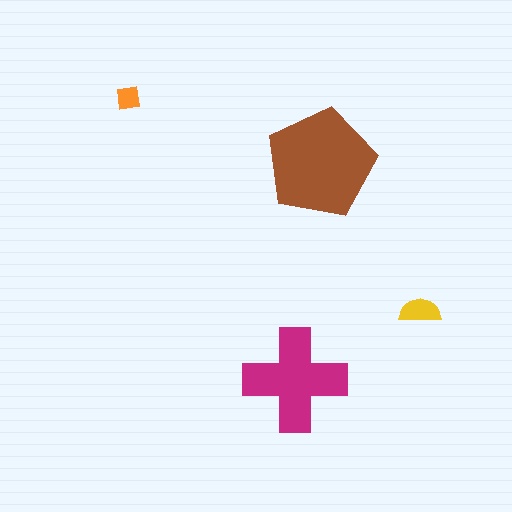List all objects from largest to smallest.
The brown pentagon, the magenta cross, the yellow semicircle, the orange square.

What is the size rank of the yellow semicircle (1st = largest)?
3rd.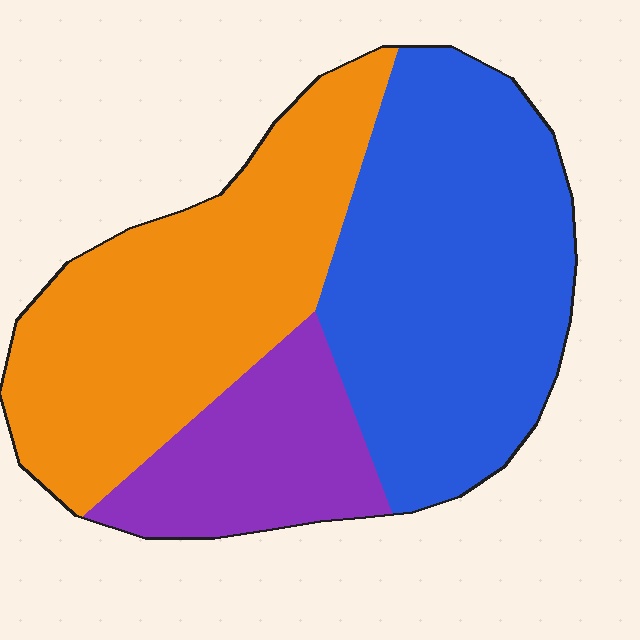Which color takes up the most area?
Blue, at roughly 45%.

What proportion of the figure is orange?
Orange covers roughly 40% of the figure.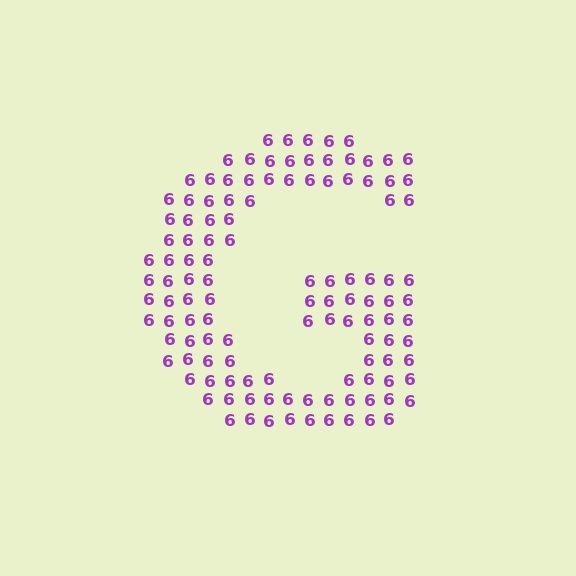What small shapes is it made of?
It is made of small digit 6's.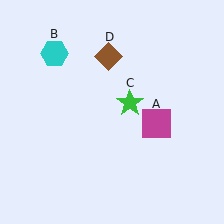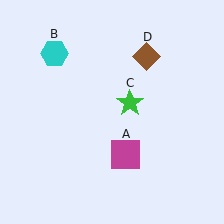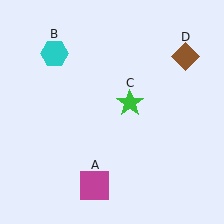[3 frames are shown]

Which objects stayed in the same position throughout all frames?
Cyan hexagon (object B) and green star (object C) remained stationary.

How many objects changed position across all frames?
2 objects changed position: magenta square (object A), brown diamond (object D).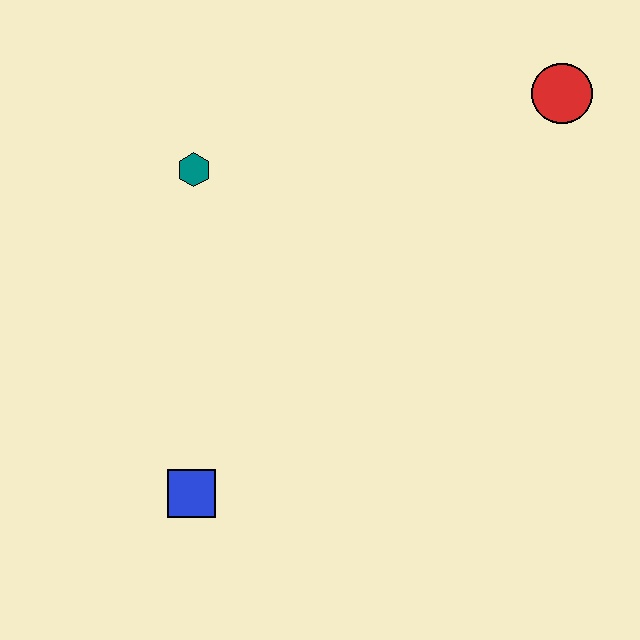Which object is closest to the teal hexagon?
The blue square is closest to the teal hexagon.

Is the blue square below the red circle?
Yes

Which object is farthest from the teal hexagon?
The red circle is farthest from the teal hexagon.